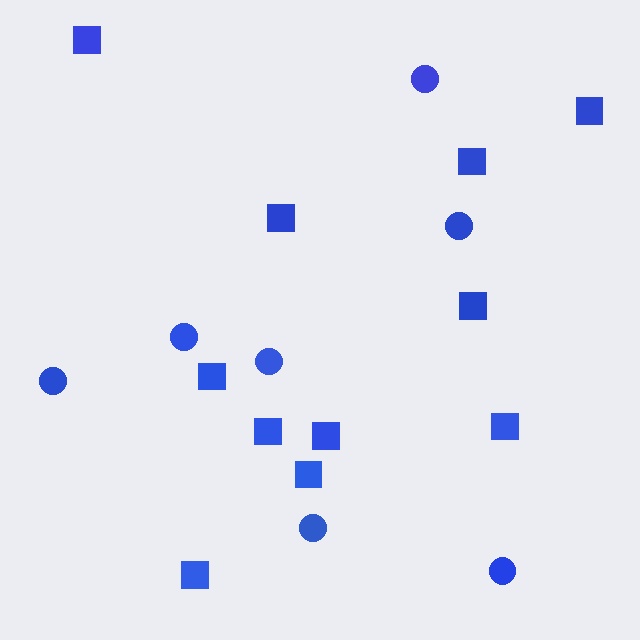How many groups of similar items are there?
There are 2 groups: one group of circles (7) and one group of squares (11).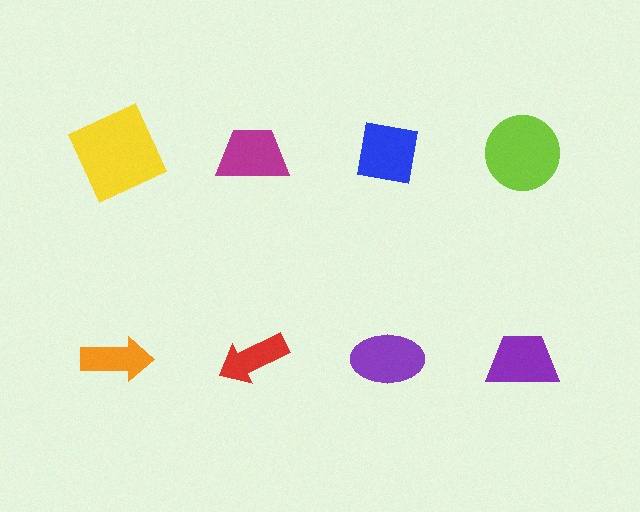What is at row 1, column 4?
A lime circle.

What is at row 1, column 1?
A yellow square.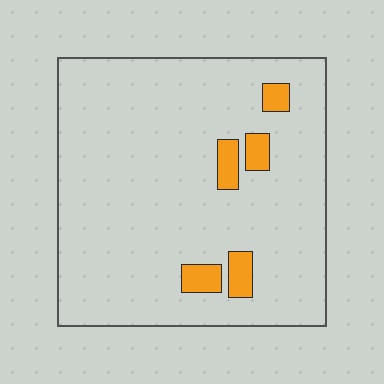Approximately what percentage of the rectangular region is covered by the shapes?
Approximately 5%.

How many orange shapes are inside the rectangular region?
5.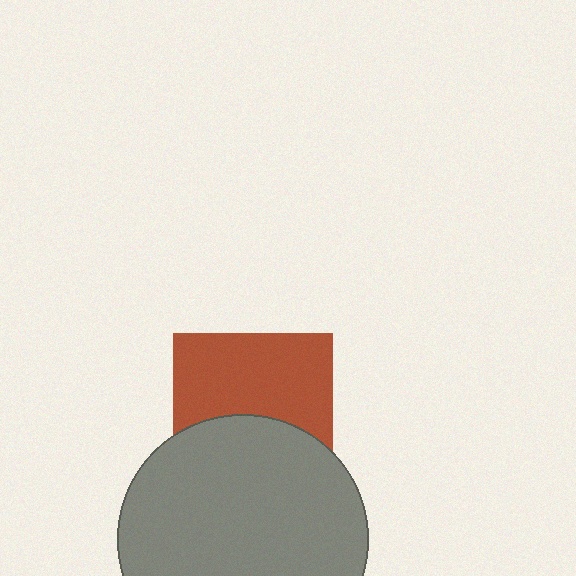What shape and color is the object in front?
The object in front is a gray circle.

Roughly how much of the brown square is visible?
About half of it is visible (roughly 56%).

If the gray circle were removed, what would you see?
You would see the complete brown square.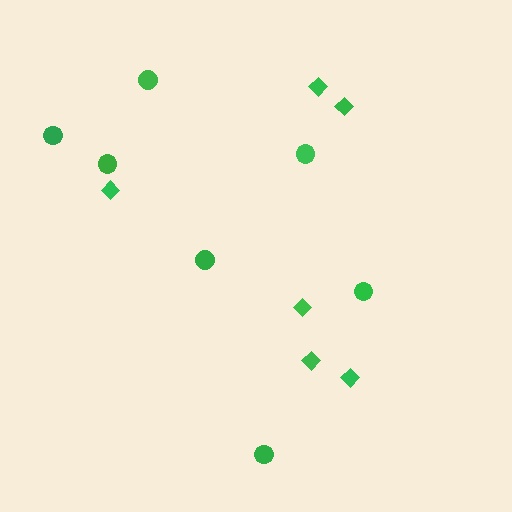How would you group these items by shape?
There are 2 groups: one group of diamonds (6) and one group of circles (7).